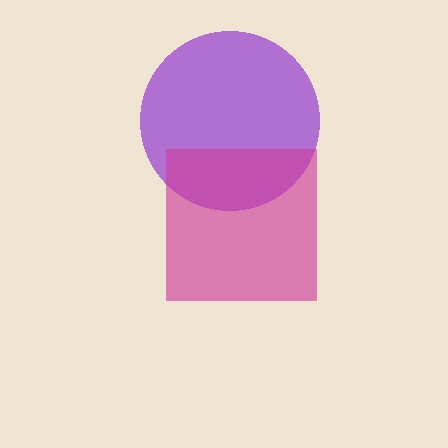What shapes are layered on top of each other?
The layered shapes are: a purple circle, a magenta square.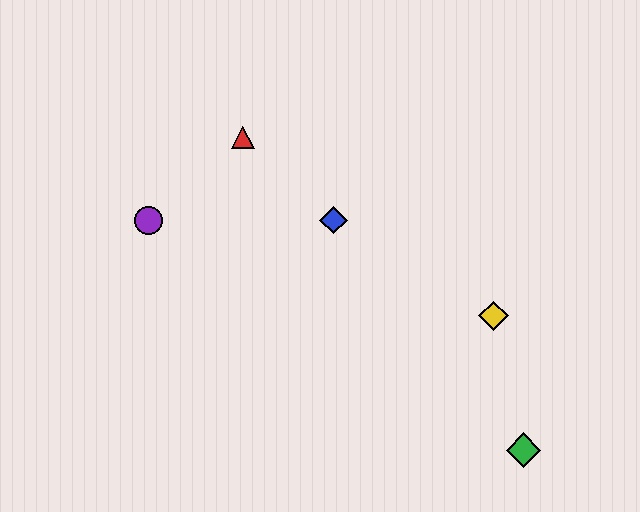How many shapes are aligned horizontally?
2 shapes (the blue diamond, the purple circle) are aligned horizontally.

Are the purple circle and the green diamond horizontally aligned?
No, the purple circle is at y≈220 and the green diamond is at y≈450.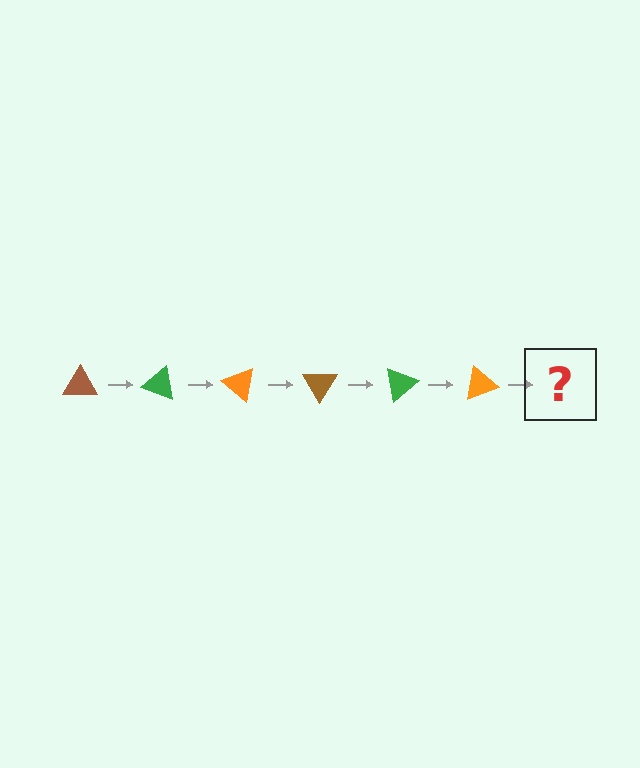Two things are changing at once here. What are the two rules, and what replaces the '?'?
The two rules are that it rotates 20 degrees each step and the color cycles through brown, green, and orange. The '?' should be a brown triangle, rotated 120 degrees from the start.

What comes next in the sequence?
The next element should be a brown triangle, rotated 120 degrees from the start.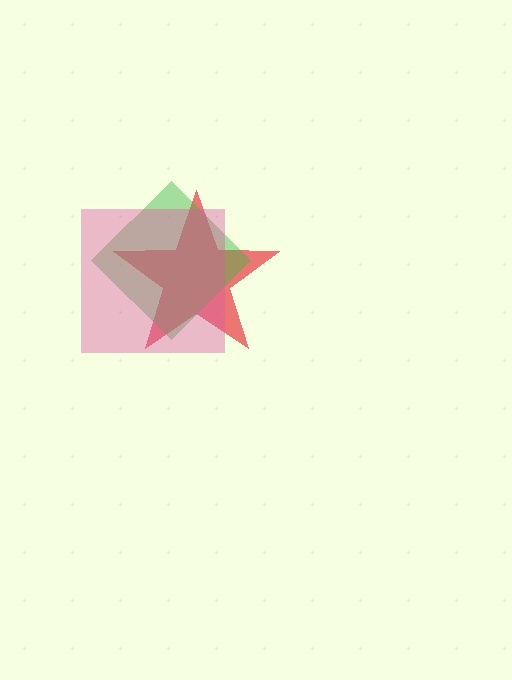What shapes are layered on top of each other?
The layered shapes are: a red star, a green diamond, a pink square.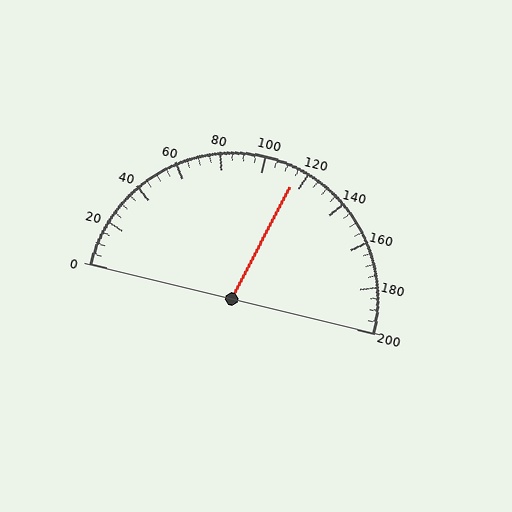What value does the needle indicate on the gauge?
The needle indicates approximately 115.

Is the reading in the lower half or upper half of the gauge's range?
The reading is in the upper half of the range (0 to 200).